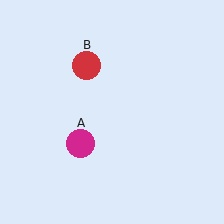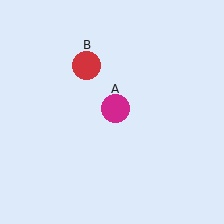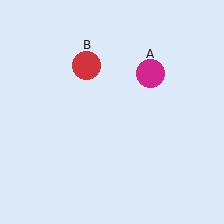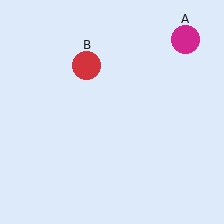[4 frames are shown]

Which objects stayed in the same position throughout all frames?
Red circle (object B) remained stationary.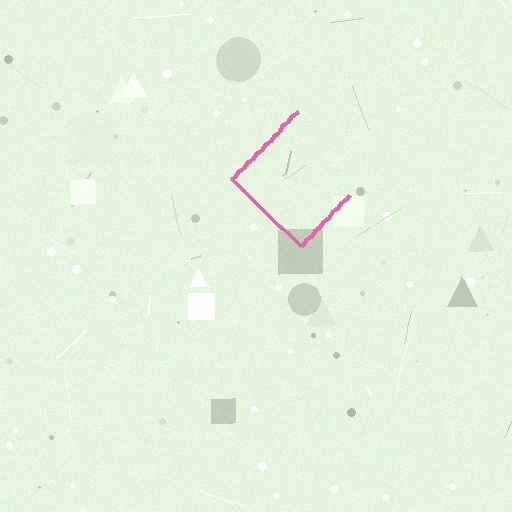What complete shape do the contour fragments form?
The contour fragments form a diamond.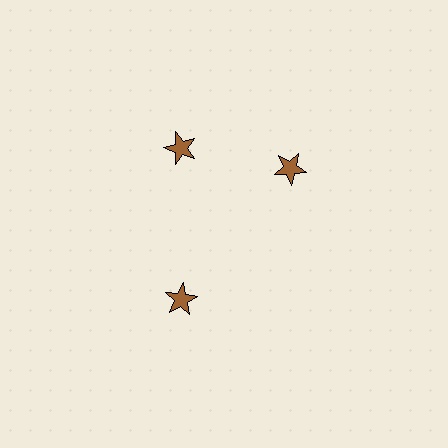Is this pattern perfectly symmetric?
No. The 3 brown stars are arranged in a ring, but one element near the 3 o'clock position is rotated out of alignment along the ring, breaking the 3-fold rotational symmetry.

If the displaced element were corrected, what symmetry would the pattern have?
It would have 3-fold rotational symmetry — the pattern would map onto itself every 120 degrees.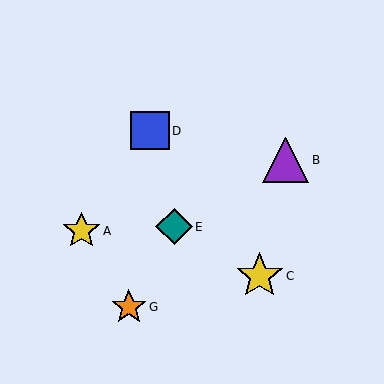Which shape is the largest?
The yellow star (labeled C) is the largest.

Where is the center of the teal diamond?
The center of the teal diamond is at (174, 227).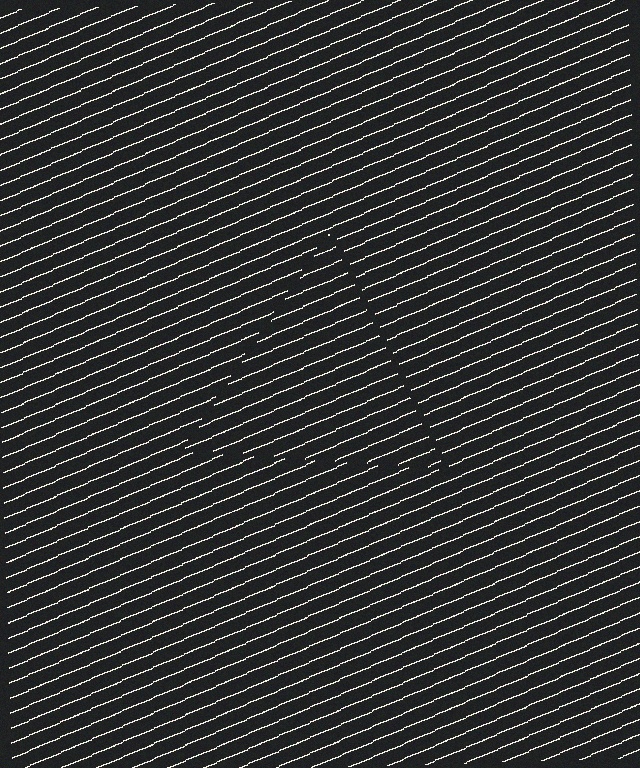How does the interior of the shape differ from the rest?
The interior of the shape contains the same grating, shifted by half a period — the contour is defined by the phase discontinuity where line-ends from the inner and outer gratings abut.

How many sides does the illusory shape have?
3 sides — the line-ends trace a triangle.